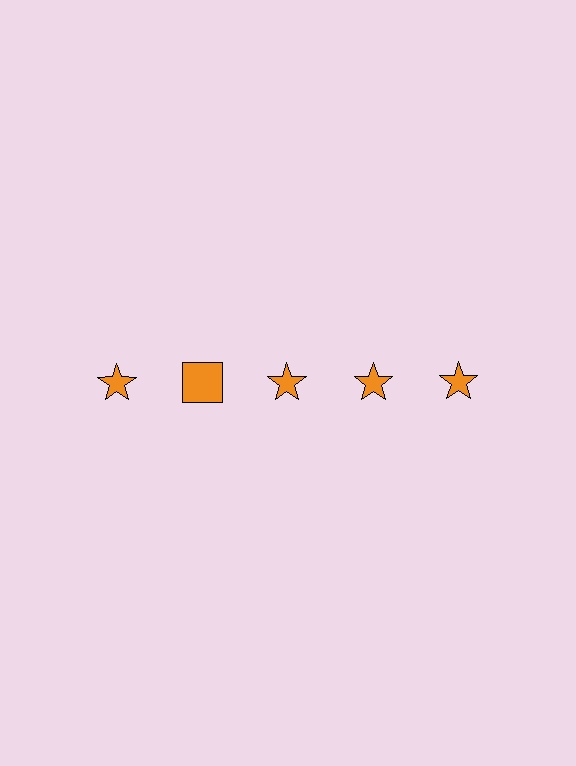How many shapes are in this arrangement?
There are 5 shapes arranged in a grid pattern.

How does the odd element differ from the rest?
It has a different shape: square instead of star.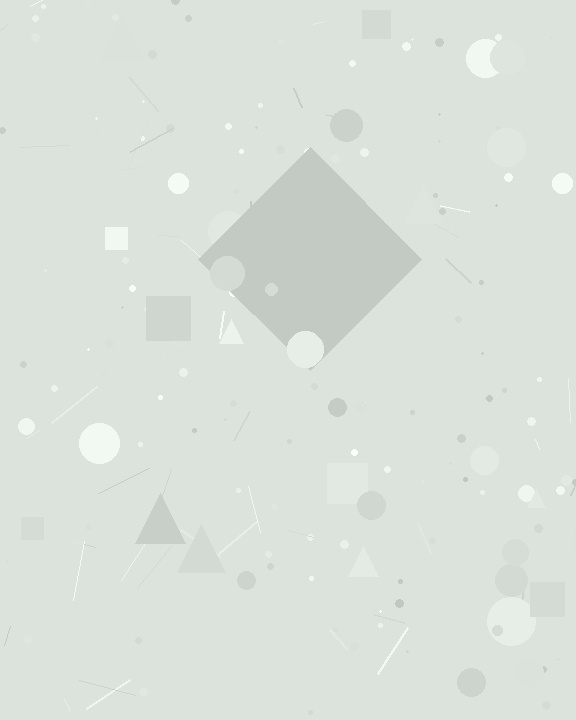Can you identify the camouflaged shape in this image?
The camouflaged shape is a diamond.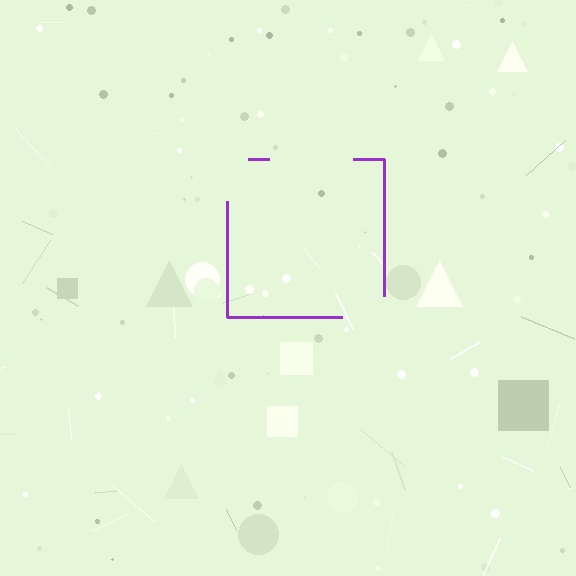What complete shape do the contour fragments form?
The contour fragments form a square.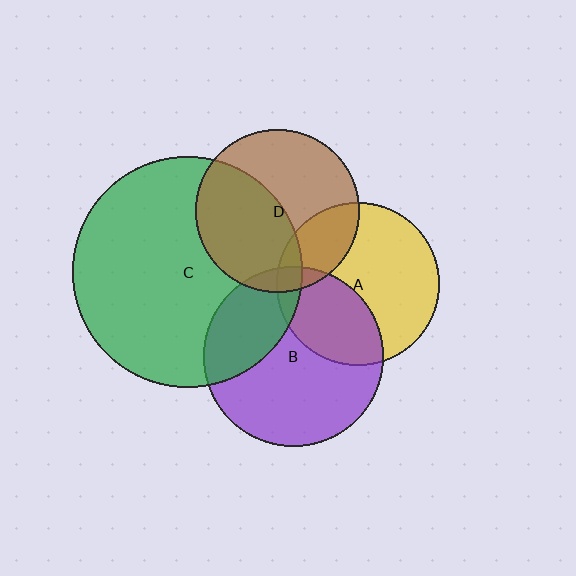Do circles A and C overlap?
Yes.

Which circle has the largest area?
Circle C (green).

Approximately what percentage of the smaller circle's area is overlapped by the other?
Approximately 10%.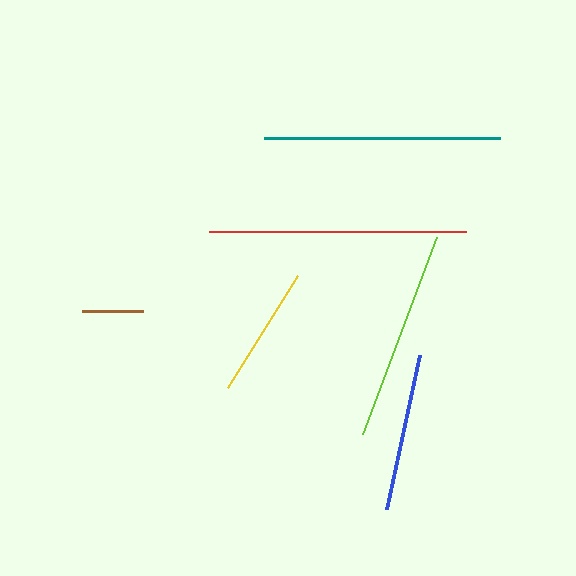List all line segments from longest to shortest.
From longest to shortest: red, teal, lime, blue, yellow, brown.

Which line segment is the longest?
The red line is the longest at approximately 257 pixels.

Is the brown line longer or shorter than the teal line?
The teal line is longer than the brown line.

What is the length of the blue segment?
The blue segment is approximately 157 pixels long.